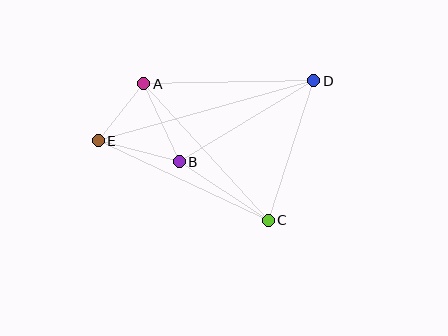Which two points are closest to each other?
Points A and E are closest to each other.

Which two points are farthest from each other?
Points D and E are farthest from each other.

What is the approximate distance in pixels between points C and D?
The distance between C and D is approximately 147 pixels.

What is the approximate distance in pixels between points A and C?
The distance between A and C is approximately 185 pixels.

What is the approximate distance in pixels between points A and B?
The distance between A and B is approximately 86 pixels.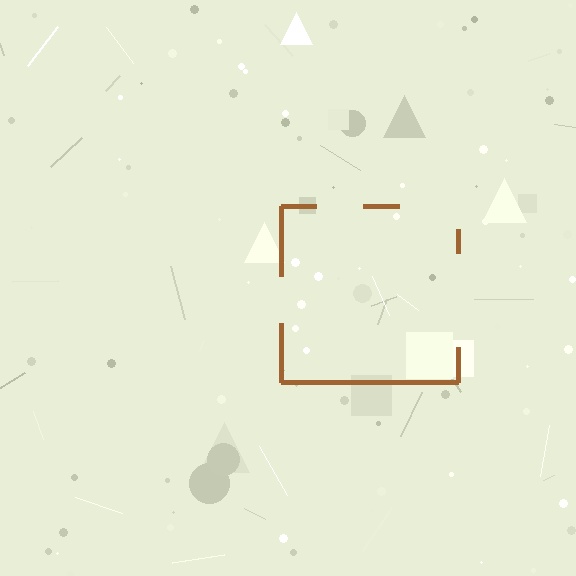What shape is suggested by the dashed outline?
The dashed outline suggests a square.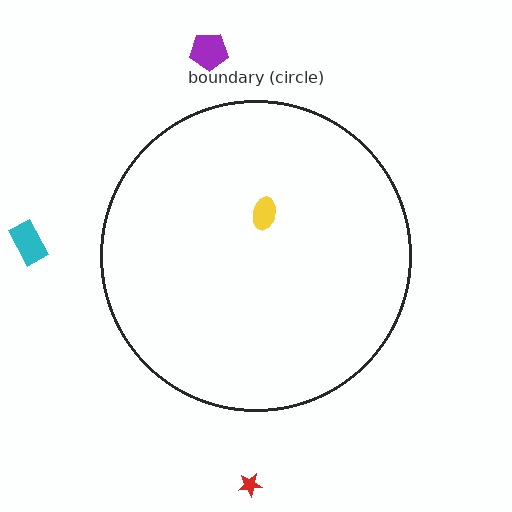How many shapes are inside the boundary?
1 inside, 3 outside.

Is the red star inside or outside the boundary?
Outside.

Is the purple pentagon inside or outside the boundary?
Outside.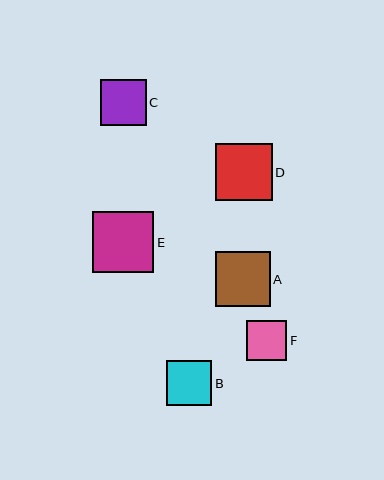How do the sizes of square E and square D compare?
Square E and square D are approximately the same size.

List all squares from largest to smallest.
From largest to smallest: E, D, A, C, B, F.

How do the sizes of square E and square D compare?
Square E and square D are approximately the same size.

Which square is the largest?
Square E is the largest with a size of approximately 61 pixels.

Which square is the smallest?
Square F is the smallest with a size of approximately 40 pixels.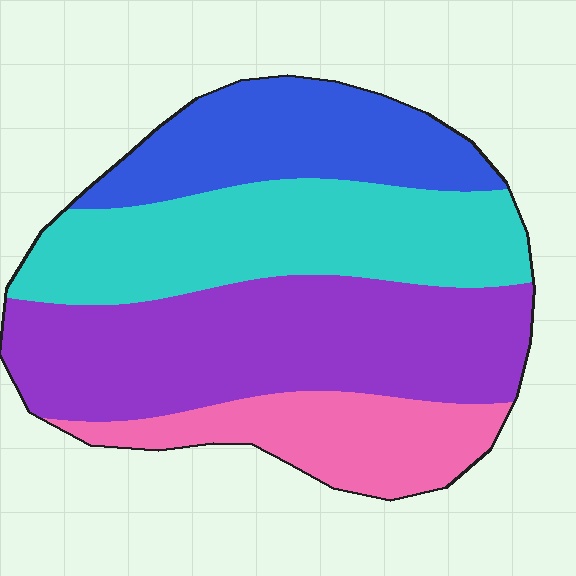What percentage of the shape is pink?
Pink covers 16% of the shape.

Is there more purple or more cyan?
Purple.